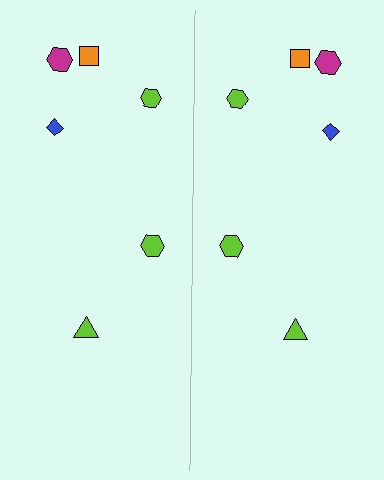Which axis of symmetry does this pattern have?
The pattern has a vertical axis of symmetry running through the center of the image.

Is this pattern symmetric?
Yes, this pattern has bilateral (reflection) symmetry.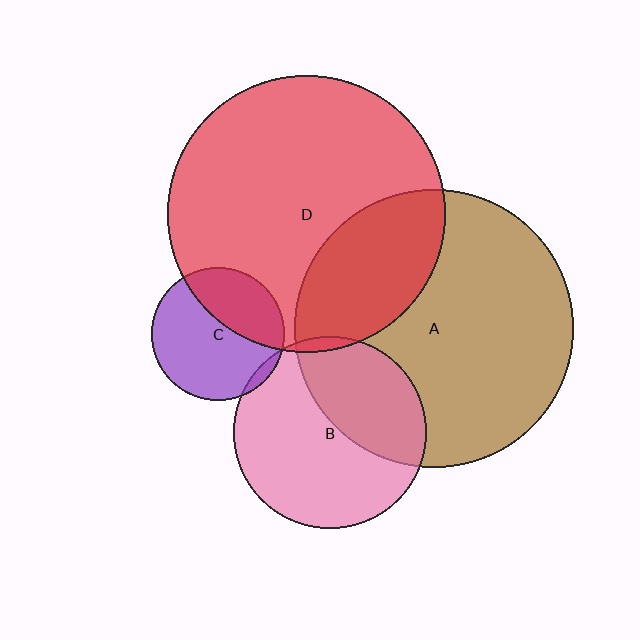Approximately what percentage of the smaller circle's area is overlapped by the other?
Approximately 35%.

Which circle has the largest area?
Circle A (brown).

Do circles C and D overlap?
Yes.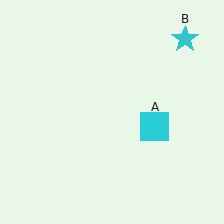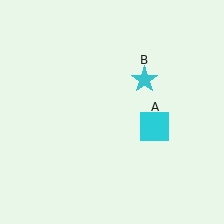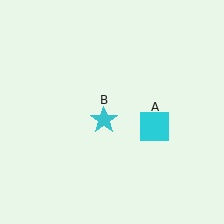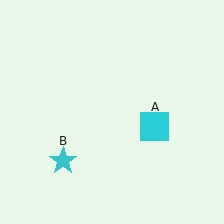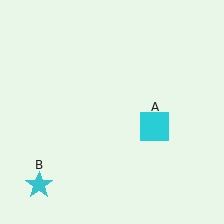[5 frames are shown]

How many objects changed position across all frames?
1 object changed position: cyan star (object B).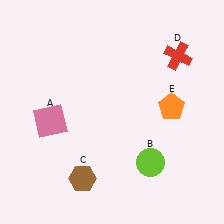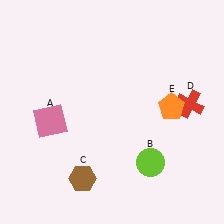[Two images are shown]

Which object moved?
The red cross (D) moved down.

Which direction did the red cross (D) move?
The red cross (D) moved down.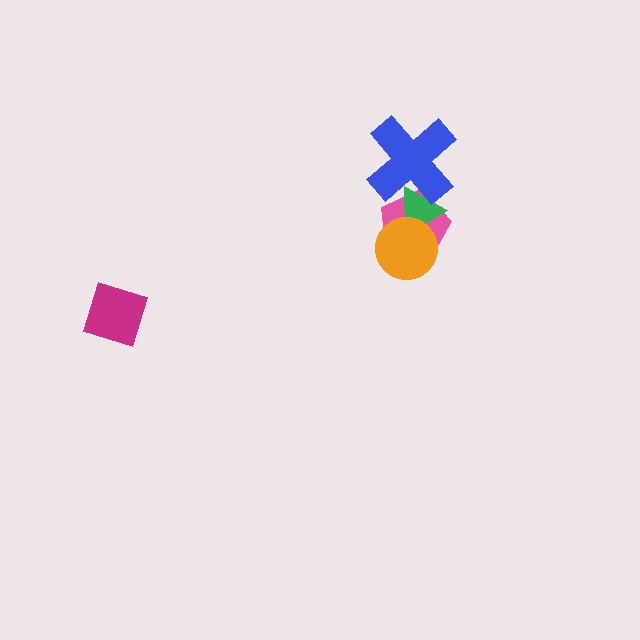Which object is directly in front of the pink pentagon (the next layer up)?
The green triangle is directly in front of the pink pentagon.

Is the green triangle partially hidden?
Yes, it is partially covered by another shape.